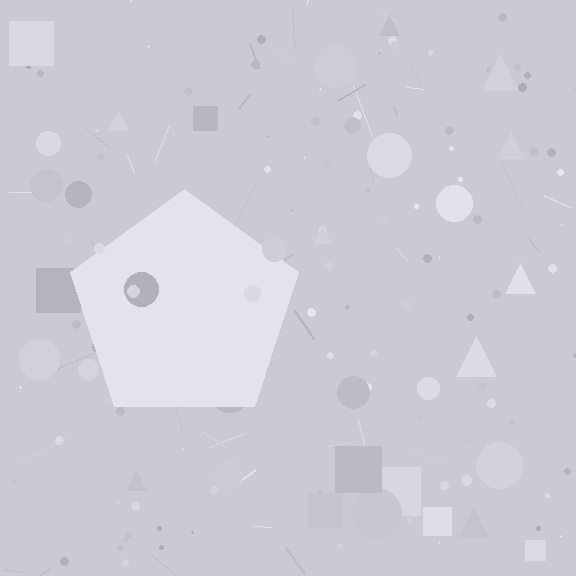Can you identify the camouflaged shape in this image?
The camouflaged shape is a pentagon.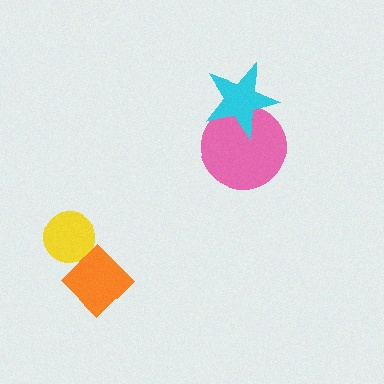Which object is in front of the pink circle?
The cyan star is in front of the pink circle.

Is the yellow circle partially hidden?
Yes, it is partially covered by another shape.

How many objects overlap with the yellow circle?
1 object overlaps with the yellow circle.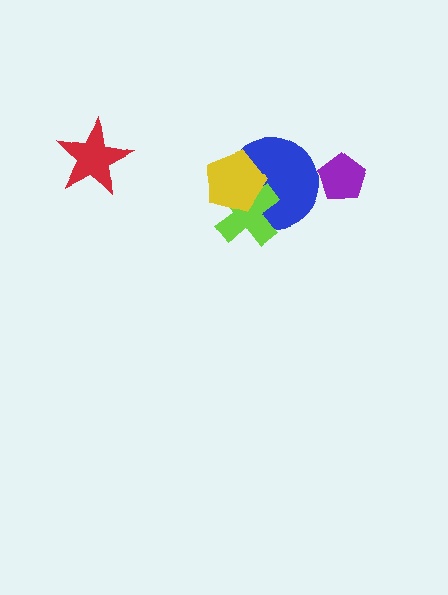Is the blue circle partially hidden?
Yes, it is partially covered by another shape.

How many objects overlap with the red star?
0 objects overlap with the red star.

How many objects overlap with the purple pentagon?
0 objects overlap with the purple pentagon.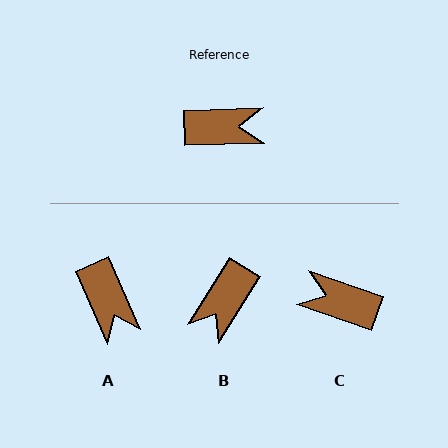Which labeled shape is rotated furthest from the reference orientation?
C, about 159 degrees away.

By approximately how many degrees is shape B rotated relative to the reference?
Approximately 124 degrees clockwise.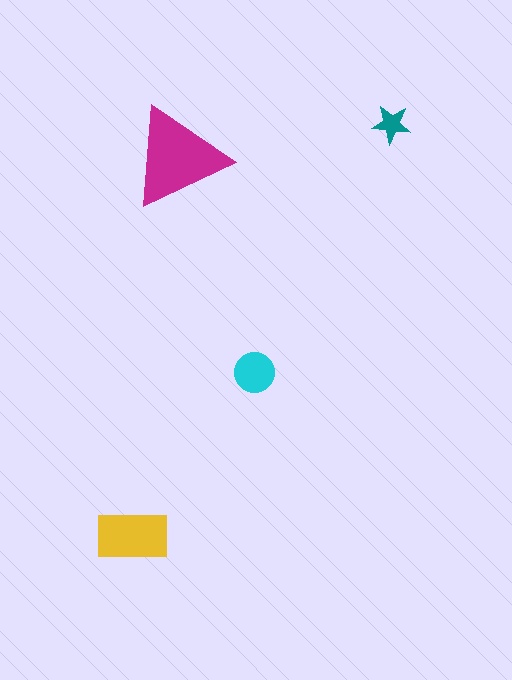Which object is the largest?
The magenta triangle.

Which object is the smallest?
The teal star.